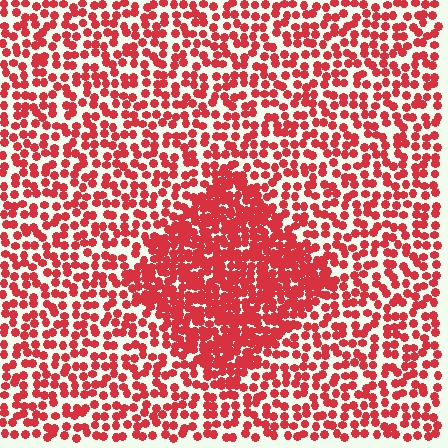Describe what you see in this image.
The image contains small red elements arranged at two different densities. A diamond-shaped region is visible where the elements are more densely packed than the surrounding area.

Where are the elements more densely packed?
The elements are more densely packed inside the diamond boundary.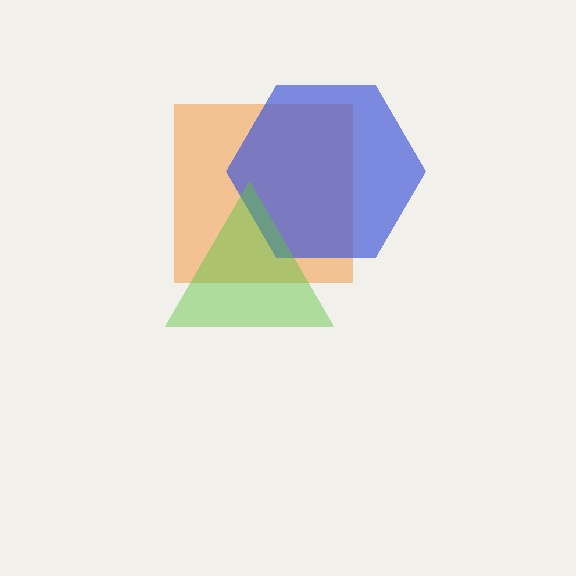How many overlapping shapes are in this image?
There are 3 overlapping shapes in the image.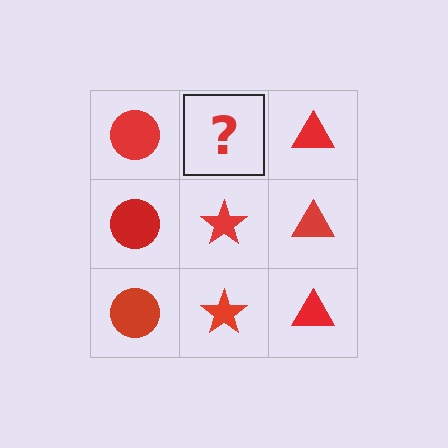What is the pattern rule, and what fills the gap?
The rule is that each column has a consistent shape. The gap should be filled with a red star.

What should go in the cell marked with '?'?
The missing cell should contain a red star.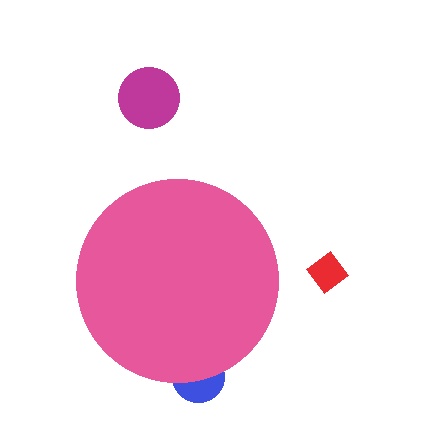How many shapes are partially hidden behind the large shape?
1 shape is partially hidden.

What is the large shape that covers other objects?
A pink circle.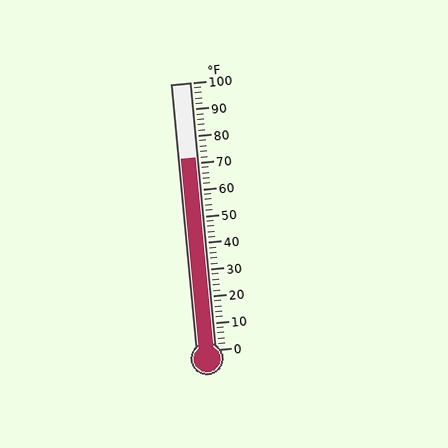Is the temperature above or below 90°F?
The temperature is below 90°F.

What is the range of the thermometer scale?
The thermometer scale ranges from 0°F to 100°F.